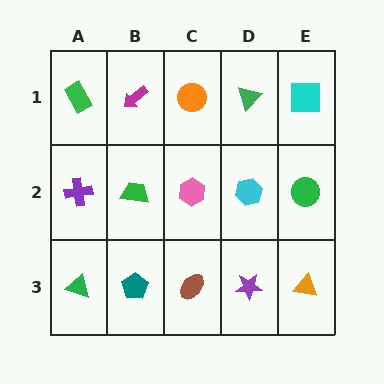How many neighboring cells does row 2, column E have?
3.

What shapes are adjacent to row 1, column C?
A pink hexagon (row 2, column C), a magenta arrow (row 1, column B), a green triangle (row 1, column D).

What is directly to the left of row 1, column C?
A magenta arrow.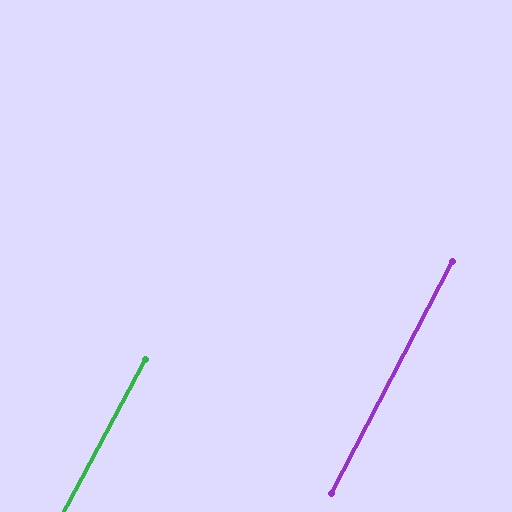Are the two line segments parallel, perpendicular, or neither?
Parallel — their directions differ by only 0.5°.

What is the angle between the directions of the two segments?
Approximately 1 degree.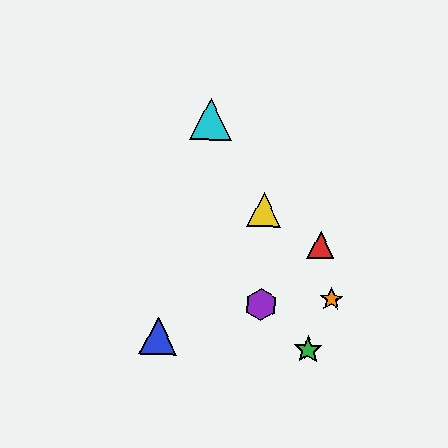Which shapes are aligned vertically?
The yellow triangle, the purple hexagon are aligned vertically.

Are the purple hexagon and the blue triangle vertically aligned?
No, the purple hexagon is at x≈261 and the blue triangle is at x≈158.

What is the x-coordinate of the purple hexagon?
The purple hexagon is at x≈261.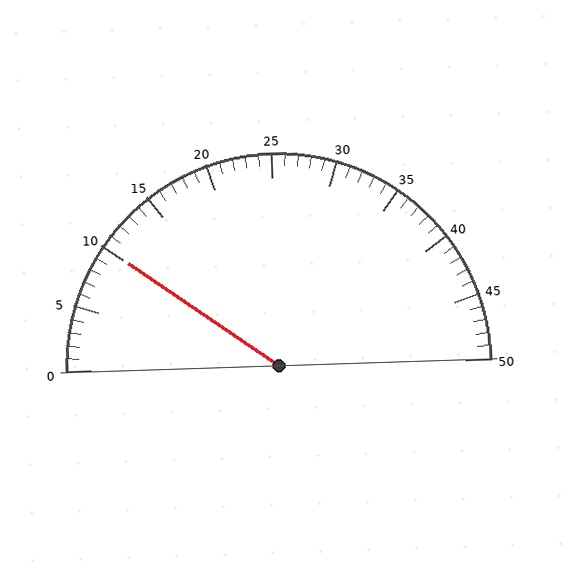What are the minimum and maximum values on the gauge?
The gauge ranges from 0 to 50.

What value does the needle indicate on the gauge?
The needle indicates approximately 10.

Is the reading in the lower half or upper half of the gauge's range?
The reading is in the lower half of the range (0 to 50).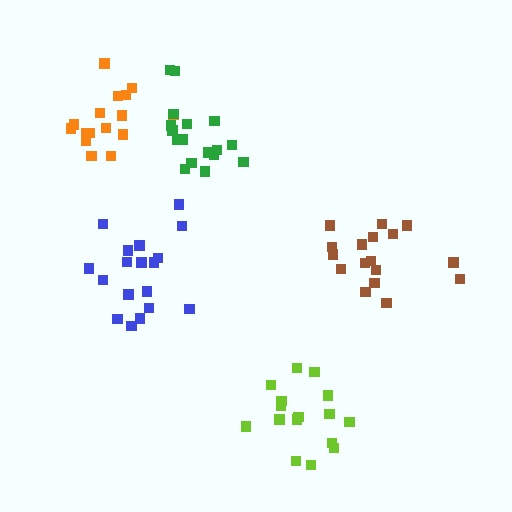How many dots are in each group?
Group 1: 16 dots, Group 2: 17 dots, Group 3: 16 dots, Group 4: 18 dots, Group 5: 17 dots (84 total).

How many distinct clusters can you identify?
There are 5 distinct clusters.